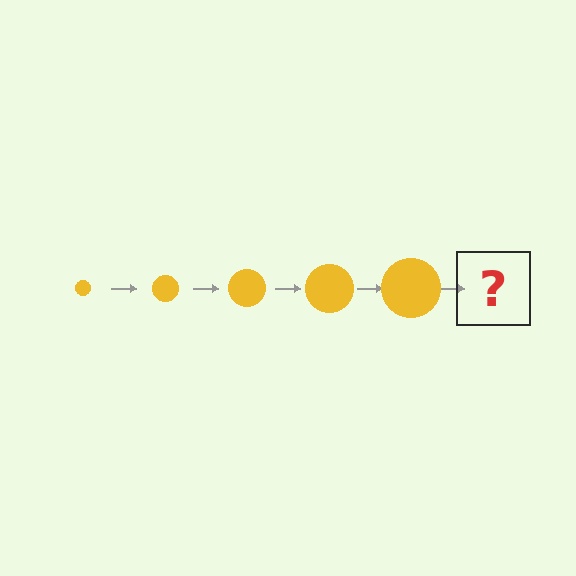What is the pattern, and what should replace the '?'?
The pattern is that the circle gets progressively larger each step. The '?' should be a yellow circle, larger than the previous one.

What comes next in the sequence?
The next element should be a yellow circle, larger than the previous one.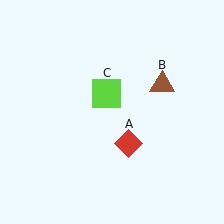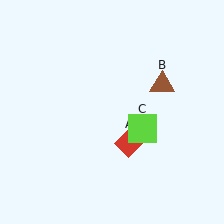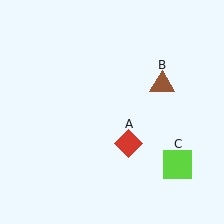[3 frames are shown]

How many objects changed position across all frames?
1 object changed position: lime square (object C).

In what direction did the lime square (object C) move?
The lime square (object C) moved down and to the right.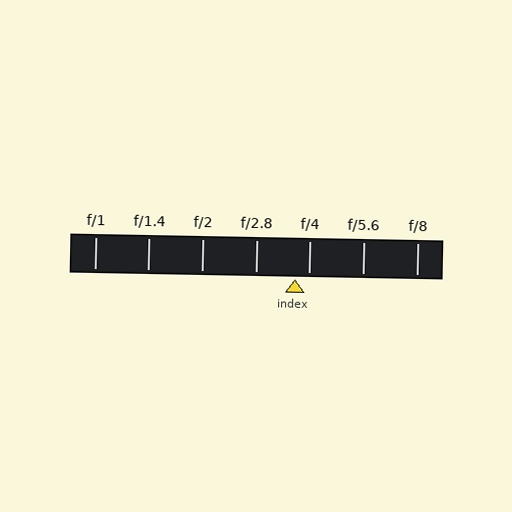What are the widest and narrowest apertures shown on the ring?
The widest aperture shown is f/1 and the narrowest is f/8.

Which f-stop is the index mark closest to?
The index mark is closest to f/4.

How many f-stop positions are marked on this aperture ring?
There are 7 f-stop positions marked.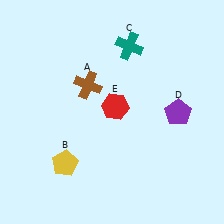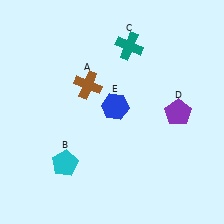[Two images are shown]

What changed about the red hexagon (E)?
In Image 1, E is red. In Image 2, it changed to blue.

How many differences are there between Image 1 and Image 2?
There are 2 differences between the two images.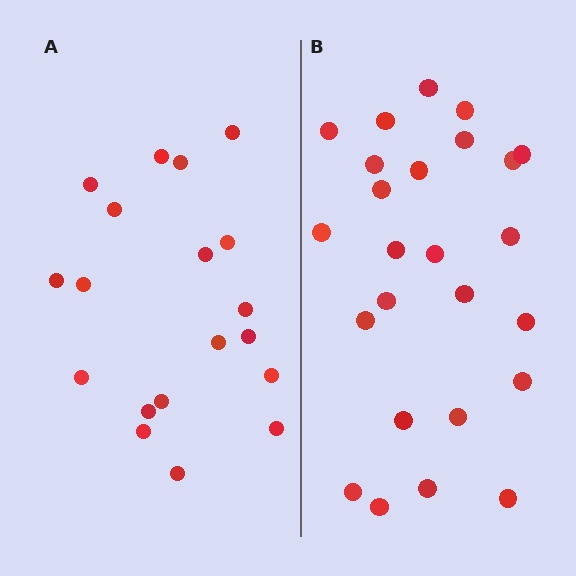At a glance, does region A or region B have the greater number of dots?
Region B (the right region) has more dots.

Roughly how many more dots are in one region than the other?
Region B has about 6 more dots than region A.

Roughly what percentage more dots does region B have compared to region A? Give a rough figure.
About 30% more.